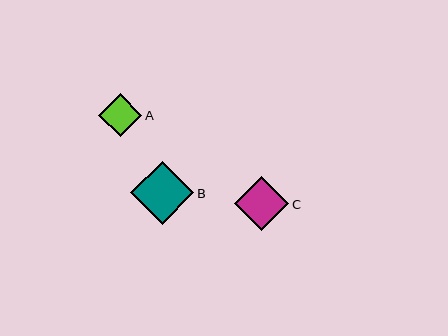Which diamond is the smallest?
Diamond A is the smallest with a size of approximately 43 pixels.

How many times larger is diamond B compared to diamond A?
Diamond B is approximately 1.5 times the size of diamond A.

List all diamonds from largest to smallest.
From largest to smallest: B, C, A.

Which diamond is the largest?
Diamond B is the largest with a size of approximately 63 pixels.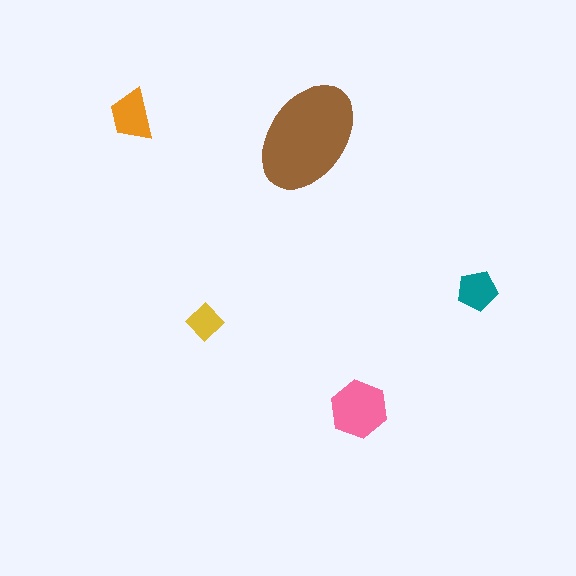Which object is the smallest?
The yellow diamond.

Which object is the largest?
The brown ellipse.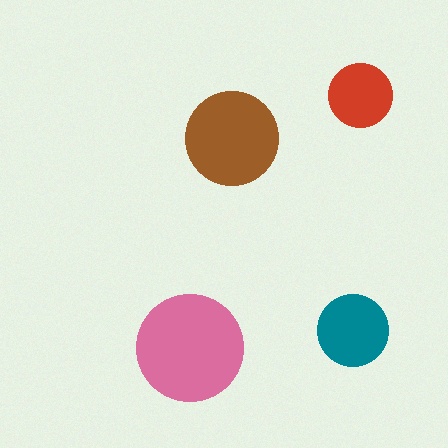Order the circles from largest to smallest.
the pink one, the brown one, the teal one, the red one.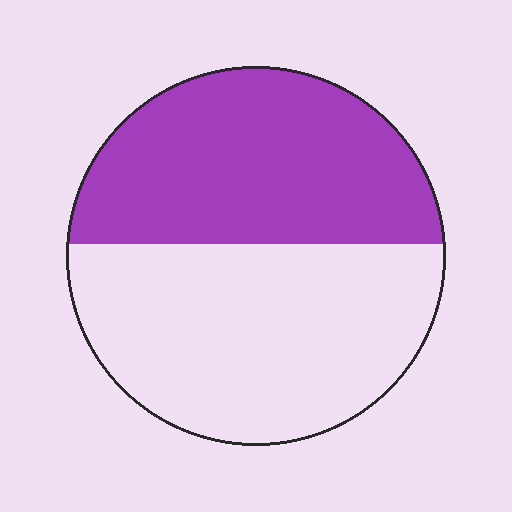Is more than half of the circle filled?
No.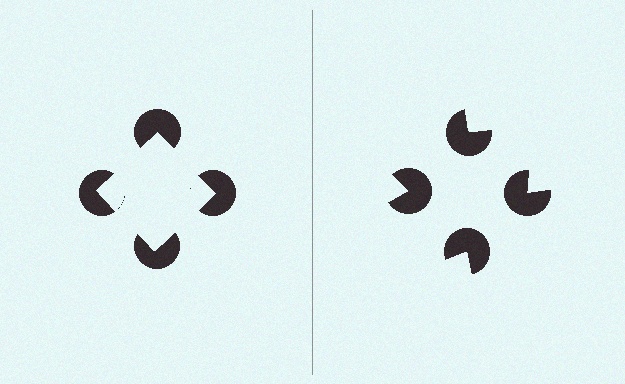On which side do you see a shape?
An illusory square appears on the left side. On the right side the wedge cuts are rotated, so no coherent shape forms.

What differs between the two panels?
The pac-man discs are positioned identically on both sides; only the wedge orientations differ. On the left they align to a square; on the right they are misaligned.